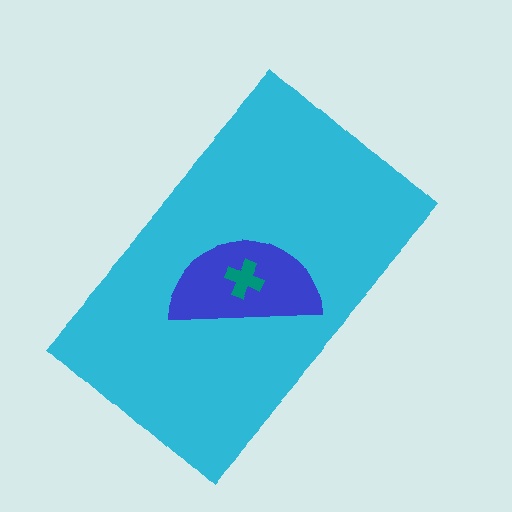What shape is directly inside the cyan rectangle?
The blue semicircle.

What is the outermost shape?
The cyan rectangle.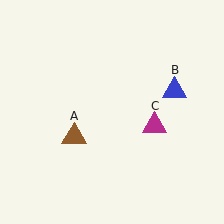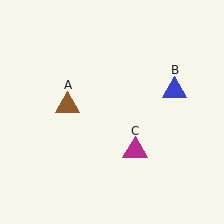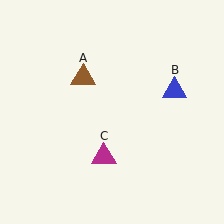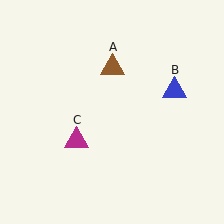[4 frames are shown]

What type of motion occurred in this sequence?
The brown triangle (object A), magenta triangle (object C) rotated clockwise around the center of the scene.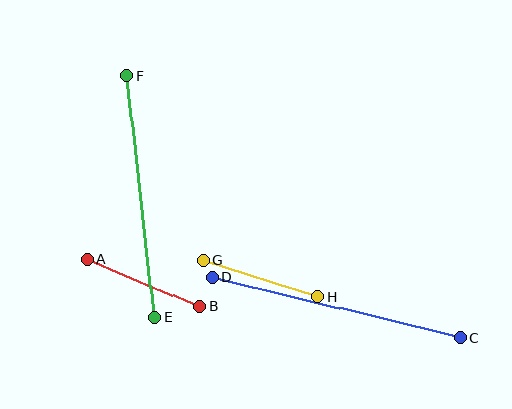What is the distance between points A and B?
The distance is approximately 121 pixels.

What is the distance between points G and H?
The distance is approximately 119 pixels.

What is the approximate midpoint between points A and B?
The midpoint is at approximately (143, 283) pixels.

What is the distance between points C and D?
The distance is approximately 255 pixels.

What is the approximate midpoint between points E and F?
The midpoint is at approximately (141, 196) pixels.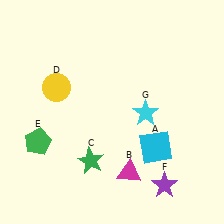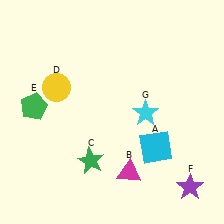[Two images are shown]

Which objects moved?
The objects that moved are: the green pentagon (E), the purple star (F).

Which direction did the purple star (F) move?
The purple star (F) moved right.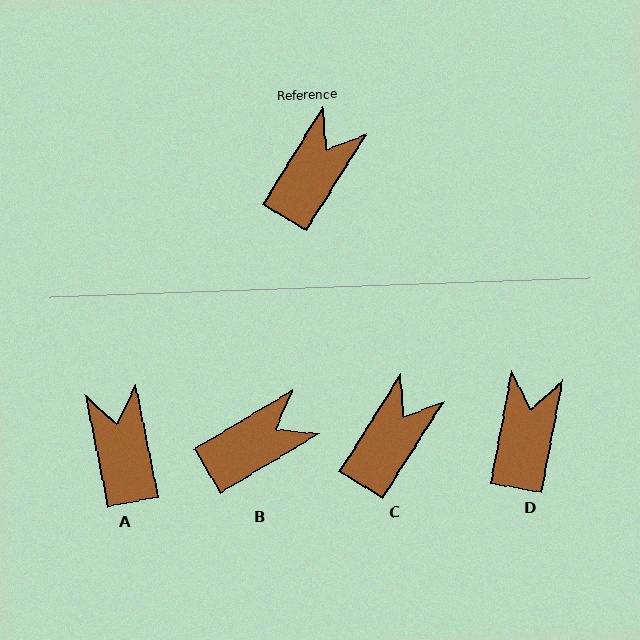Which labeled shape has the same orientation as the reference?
C.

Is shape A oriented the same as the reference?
No, it is off by about 43 degrees.